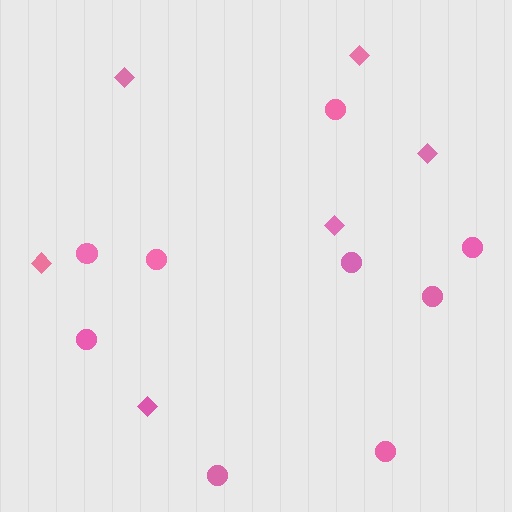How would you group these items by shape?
There are 2 groups: one group of circles (9) and one group of diamonds (6).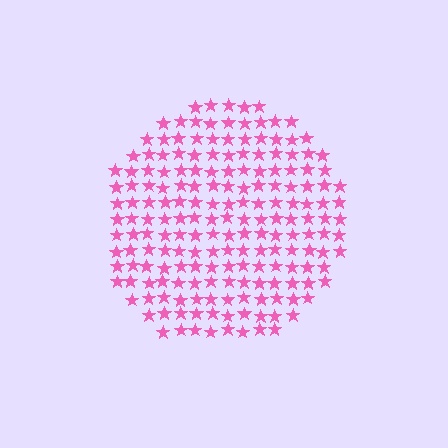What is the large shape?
The large shape is a circle.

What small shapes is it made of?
It is made of small stars.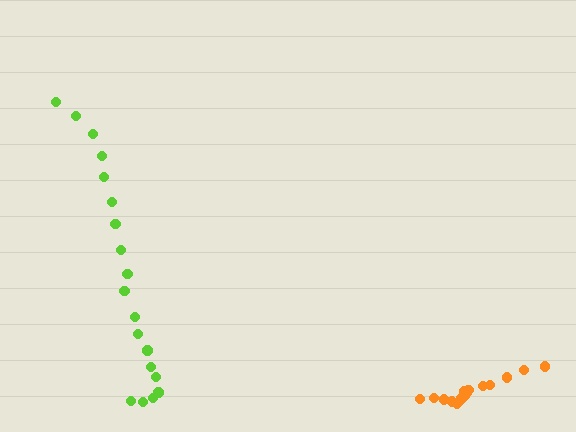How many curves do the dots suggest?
There are 2 distinct paths.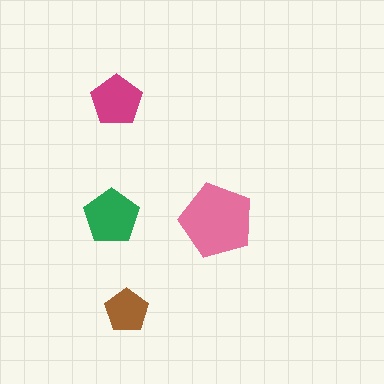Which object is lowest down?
The brown pentagon is bottommost.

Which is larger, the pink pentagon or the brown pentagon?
The pink one.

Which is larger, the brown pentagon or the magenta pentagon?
The magenta one.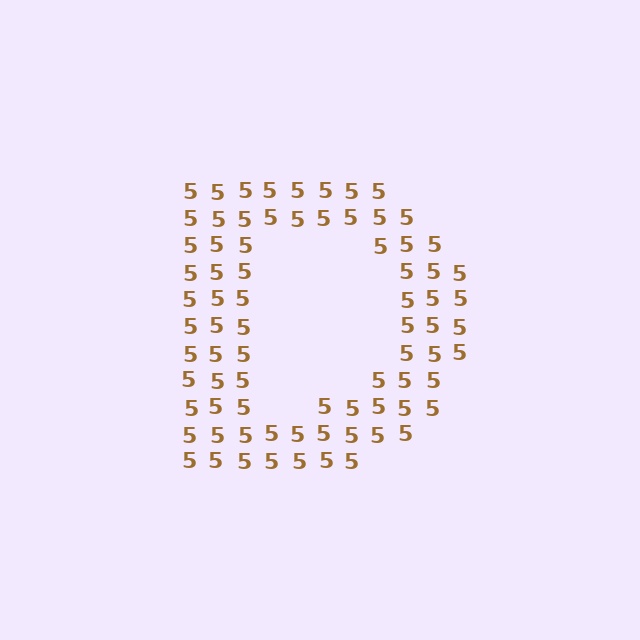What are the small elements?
The small elements are digit 5's.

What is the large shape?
The large shape is the letter D.